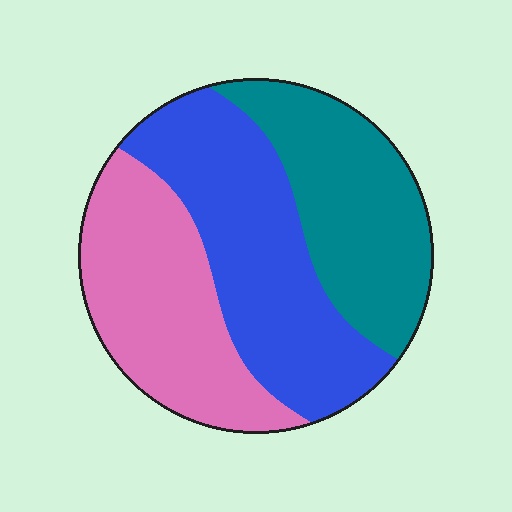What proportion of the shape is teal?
Teal takes up between a sixth and a third of the shape.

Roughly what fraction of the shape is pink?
Pink covers around 30% of the shape.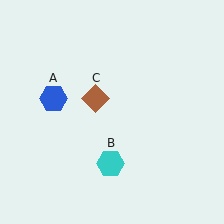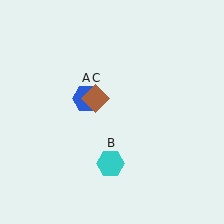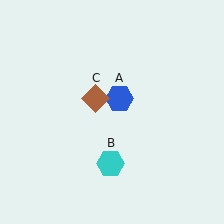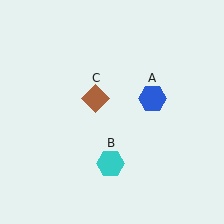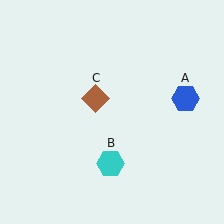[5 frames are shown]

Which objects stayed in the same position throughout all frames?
Cyan hexagon (object B) and brown diamond (object C) remained stationary.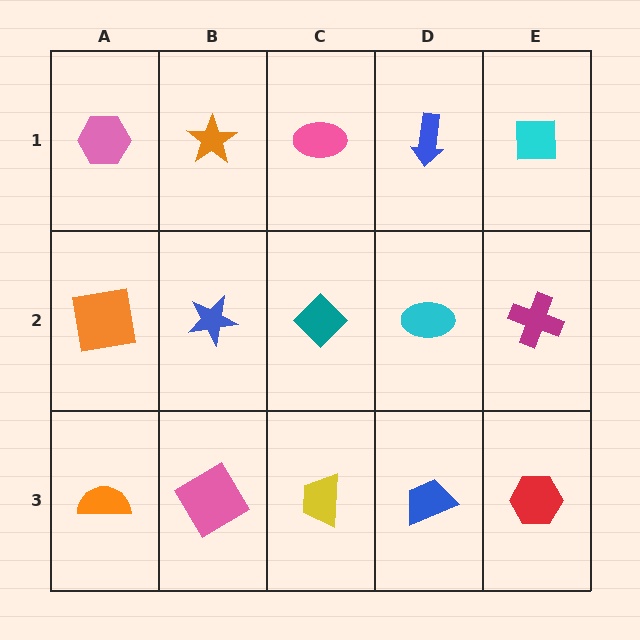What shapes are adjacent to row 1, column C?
A teal diamond (row 2, column C), an orange star (row 1, column B), a blue arrow (row 1, column D).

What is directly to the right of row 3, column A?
A pink diamond.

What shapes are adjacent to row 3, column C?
A teal diamond (row 2, column C), a pink diamond (row 3, column B), a blue trapezoid (row 3, column D).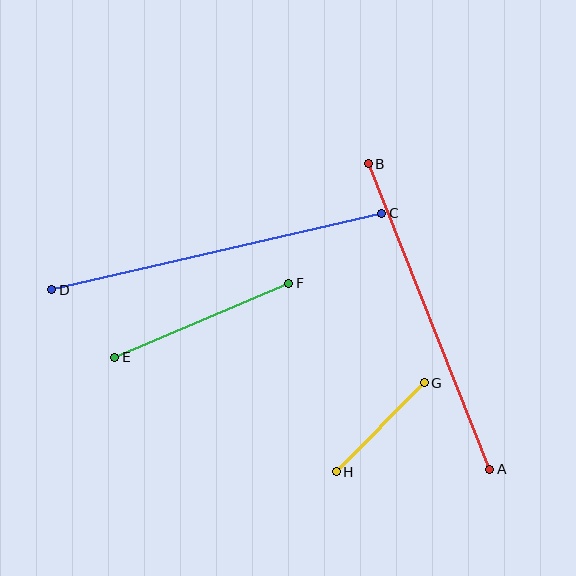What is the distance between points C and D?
The distance is approximately 339 pixels.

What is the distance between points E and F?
The distance is approximately 189 pixels.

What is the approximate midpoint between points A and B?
The midpoint is at approximately (429, 316) pixels.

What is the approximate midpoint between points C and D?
The midpoint is at approximately (217, 251) pixels.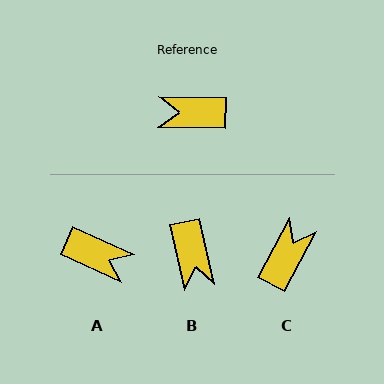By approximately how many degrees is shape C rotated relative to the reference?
Approximately 118 degrees clockwise.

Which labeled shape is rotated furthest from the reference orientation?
A, about 156 degrees away.